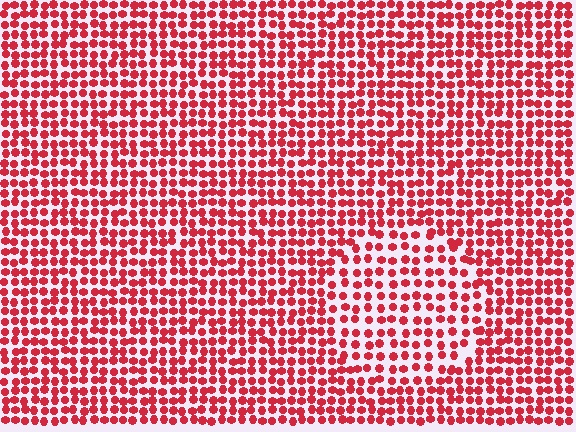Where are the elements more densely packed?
The elements are more densely packed outside the circle boundary.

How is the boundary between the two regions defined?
The boundary is defined by a change in element density (approximately 1.5x ratio). All elements are the same color, size, and shape.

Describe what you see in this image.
The image contains small red elements arranged at two different densities. A circle-shaped region is visible where the elements are less densely packed than the surrounding area.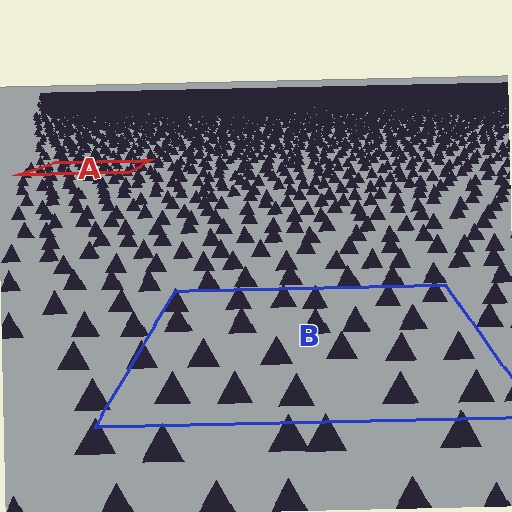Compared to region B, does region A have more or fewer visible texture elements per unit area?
Region A has more texture elements per unit area — they are packed more densely because it is farther away.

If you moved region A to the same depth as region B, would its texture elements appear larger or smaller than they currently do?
They would appear larger. At a closer depth, the same texture elements are projected at a bigger on-screen size.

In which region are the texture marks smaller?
The texture marks are smaller in region A, because it is farther away.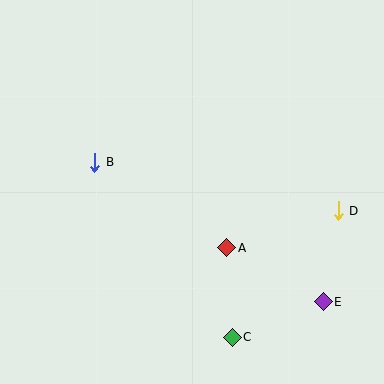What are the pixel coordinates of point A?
Point A is at (227, 248).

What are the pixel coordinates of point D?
Point D is at (338, 211).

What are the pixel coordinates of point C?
Point C is at (232, 337).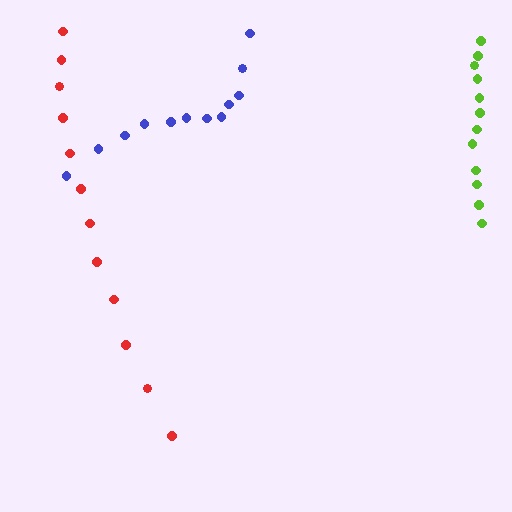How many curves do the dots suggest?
There are 3 distinct paths.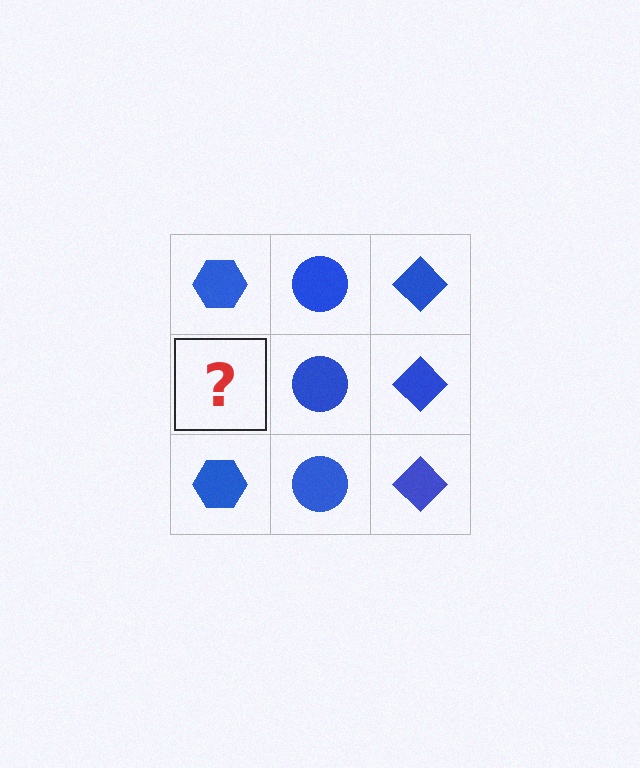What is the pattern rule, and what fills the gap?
The rule is that each column has a consistent shape. The gap should be filled with a blue hexagon.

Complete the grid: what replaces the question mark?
The question mark should be replaced with a blue hexagon.